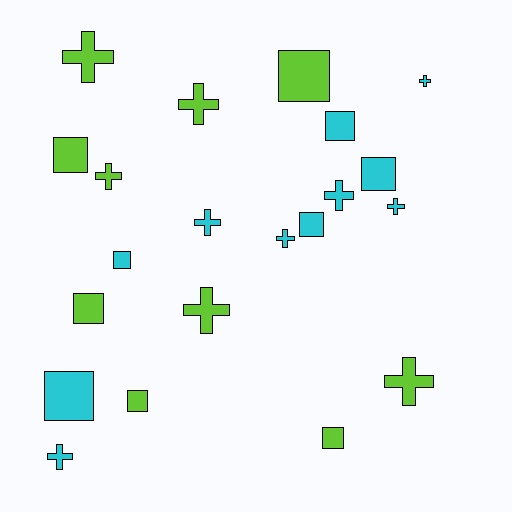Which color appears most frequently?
Cyan, with 11 objects.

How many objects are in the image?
There are 21 objects.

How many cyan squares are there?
There are 5 cyan squares.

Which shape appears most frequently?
Cross, with 11 objects.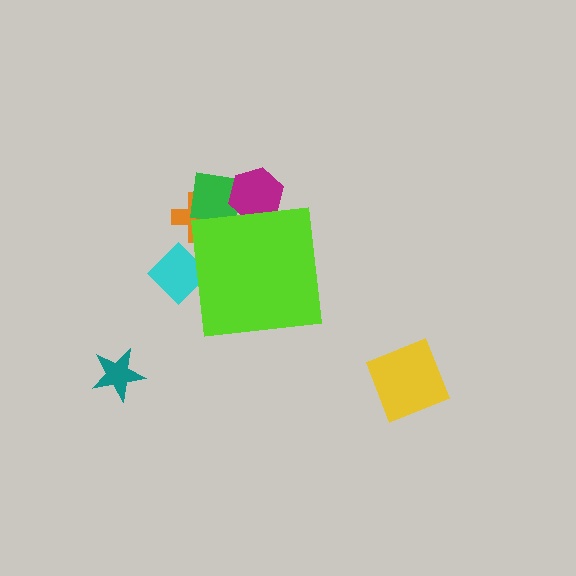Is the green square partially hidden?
Yes, the green square is partially hidden behind the lime square.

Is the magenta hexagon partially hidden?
Yes, the magenta hexagon is partially hidden behind the lime square.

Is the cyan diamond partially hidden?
Yes, the cyan diamond is partially hidden behind the lime square.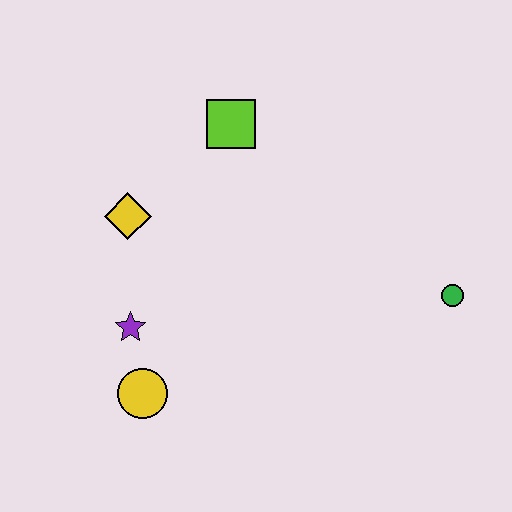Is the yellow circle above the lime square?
No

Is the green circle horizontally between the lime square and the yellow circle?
No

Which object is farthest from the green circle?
The yellow diamond is farthest from the green circle.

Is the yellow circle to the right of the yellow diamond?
Yes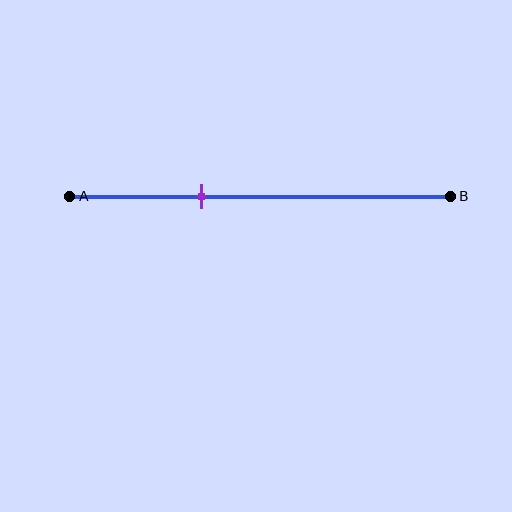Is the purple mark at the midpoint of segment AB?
No, the mark is at about 35% from A, not at the 50% midpoint.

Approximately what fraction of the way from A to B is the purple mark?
The purple mark is approximately 35% of the way from A to B.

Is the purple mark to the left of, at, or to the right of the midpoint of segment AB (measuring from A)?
The purple mark is to the left of the midpoint of segment AB.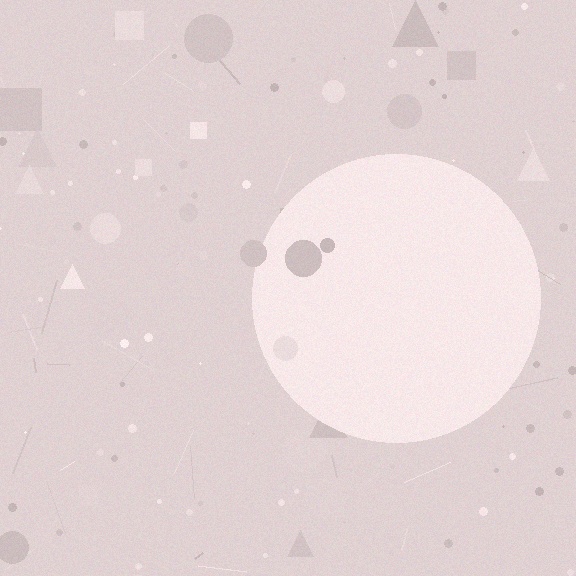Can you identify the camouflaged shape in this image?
The camouflaged shape is a circle.